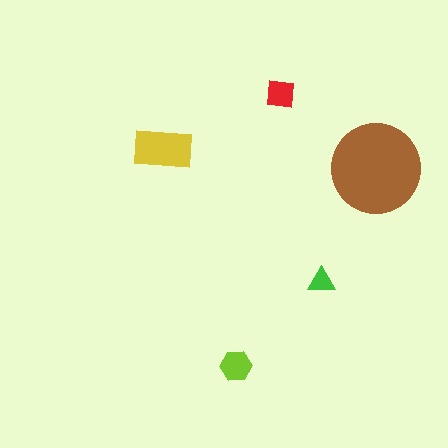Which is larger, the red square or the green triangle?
The red square.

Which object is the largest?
The brown circle.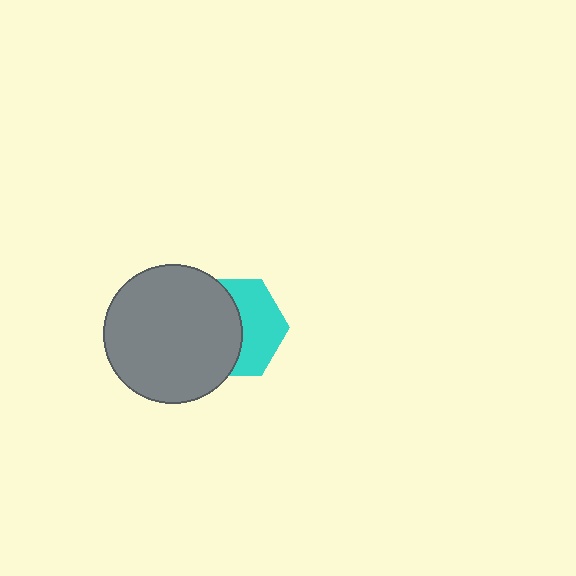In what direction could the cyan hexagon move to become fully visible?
The cyan hexagon could move right. That would shift it out from behind the gray circle entirely.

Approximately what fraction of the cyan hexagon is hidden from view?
Roughly 53% of the cyan hexagon is hidden behind the gray circle.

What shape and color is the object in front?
The object in front is a gray circle.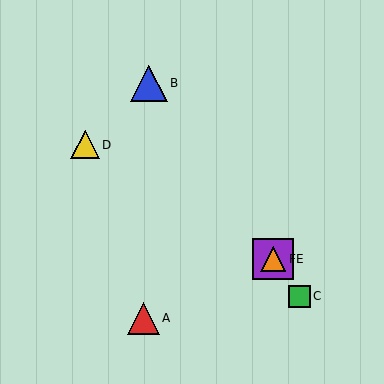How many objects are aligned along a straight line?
4 objects (B, C, E, F) are aligned along a straight line.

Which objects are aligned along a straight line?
Objects B, C, E, F are aligned along a straight line.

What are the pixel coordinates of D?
Object D is at (85, 145).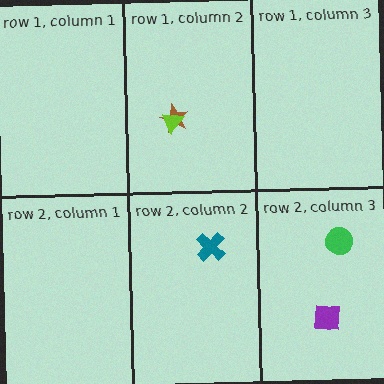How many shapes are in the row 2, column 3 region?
2.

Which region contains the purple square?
The row 2, column 3 region.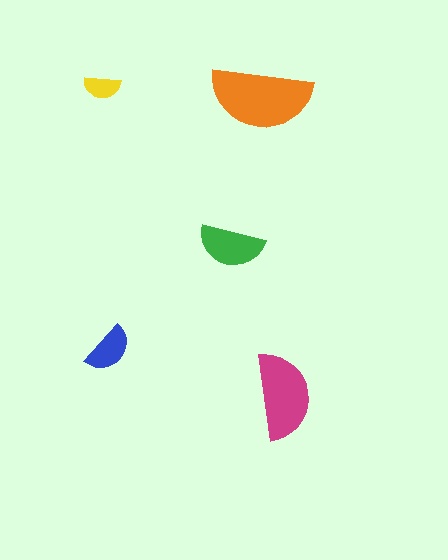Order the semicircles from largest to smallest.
the orange one, the magenta one, the green one, the blue one, the yellow one.